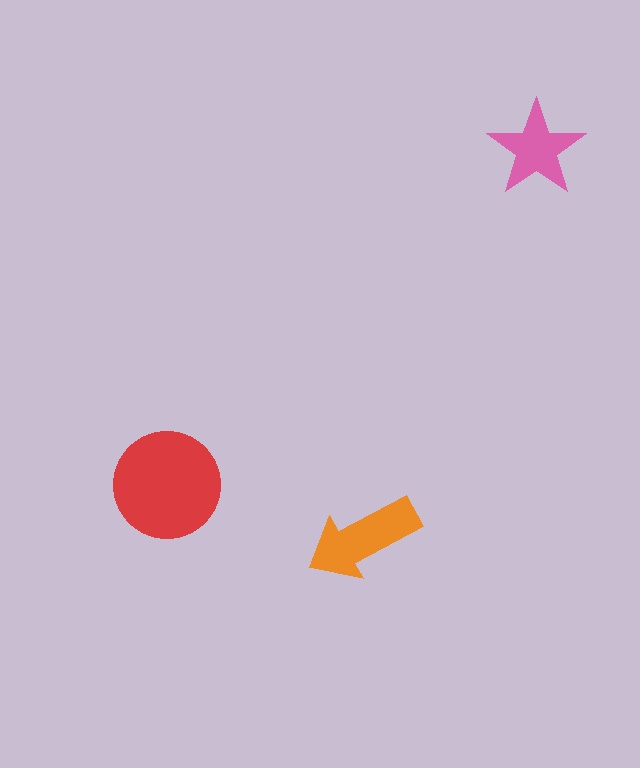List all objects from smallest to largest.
The pink star, the orange arrow, the red circle.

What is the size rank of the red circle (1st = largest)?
1st.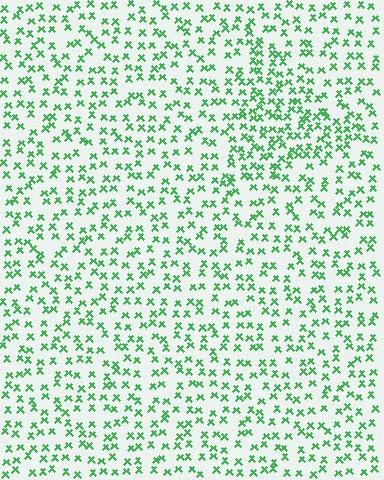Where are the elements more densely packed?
The elements are more densely packed inside the triangle boundary.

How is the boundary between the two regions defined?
The boundary is defined by a change in element density (approximately 1.7x ratio). All elements are the same color, size, and shape.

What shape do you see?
I see a triangle.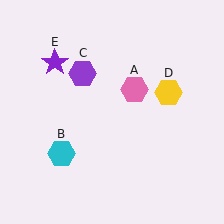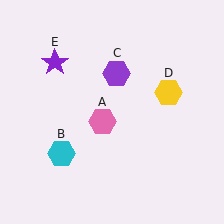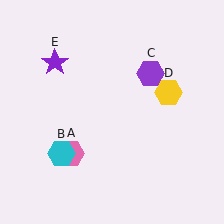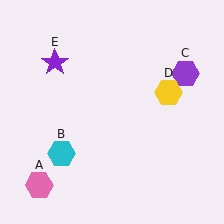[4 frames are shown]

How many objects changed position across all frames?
2 objects changed position: pink hexagon (object A), purple hexagon (object C).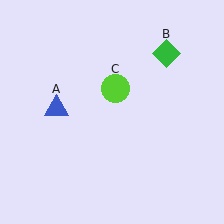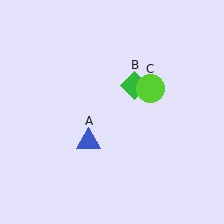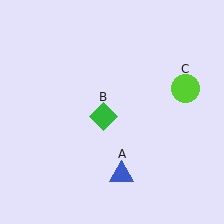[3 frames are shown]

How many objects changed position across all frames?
3 objects changed position: blue triangle (object A), green diamond (object B), lime circle (object C).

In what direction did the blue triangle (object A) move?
The blue triangle (object A) moved down and to the right.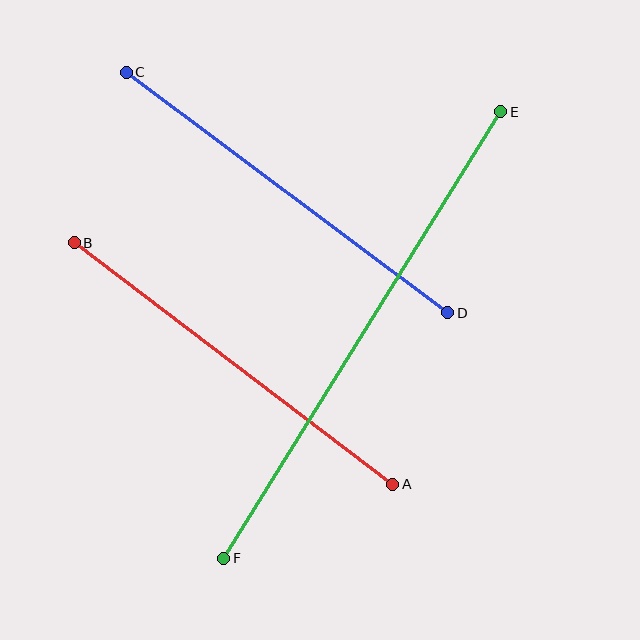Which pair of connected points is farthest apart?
Points E and F are farthest apart.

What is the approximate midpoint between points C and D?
The midpoint is at approximately (287, 192) pixels.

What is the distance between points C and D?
The distance is approximately 402 pixels.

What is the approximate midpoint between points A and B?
The midpoint is at approximately (233, 363) pixels.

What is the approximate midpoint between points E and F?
The midpoint is at approximately (362, 335) pixels.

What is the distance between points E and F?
The distance is approximately 525 pixels.